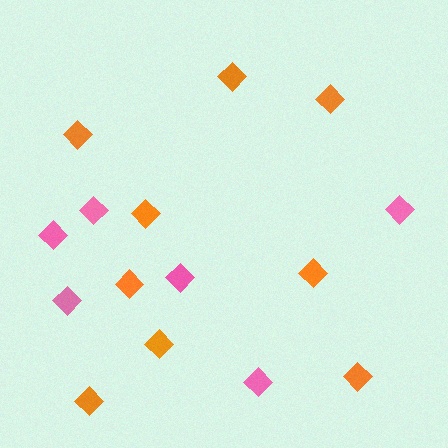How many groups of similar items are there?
There are 2 groups: one group of pink diamonds (6) and one group of orange diamonds (9).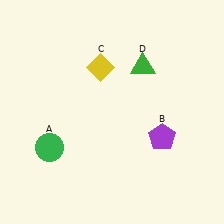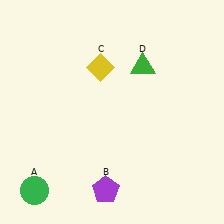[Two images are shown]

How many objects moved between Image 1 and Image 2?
2 objects moved between the two images.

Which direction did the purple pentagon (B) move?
The purple pentagon (B) moved left.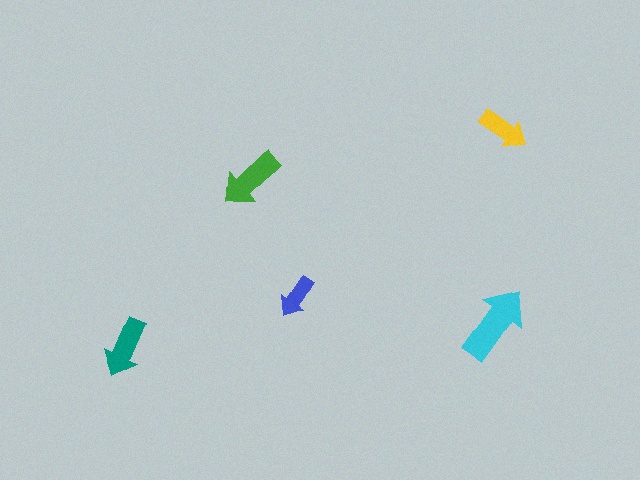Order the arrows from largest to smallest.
the cyan one, the green one, the teal one, the yellow one, the blue one.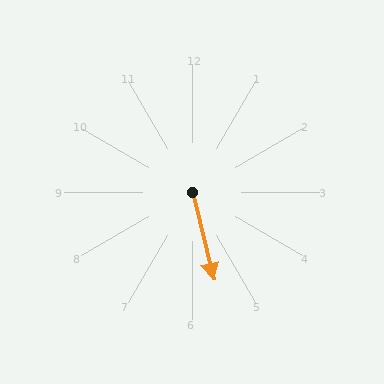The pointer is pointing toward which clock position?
Roughly 6 o'clock.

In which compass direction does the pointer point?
South.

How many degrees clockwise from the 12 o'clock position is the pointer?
Approximately 166 degrees.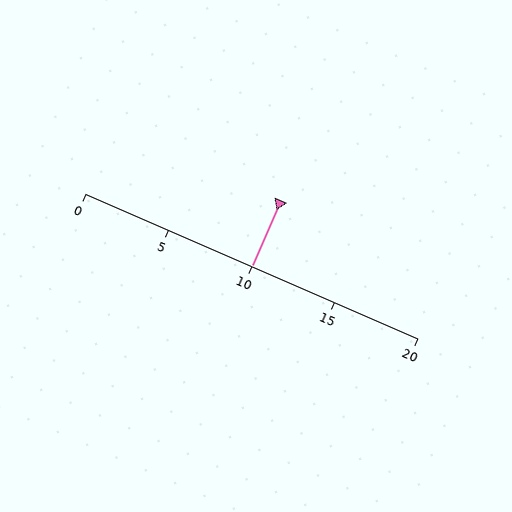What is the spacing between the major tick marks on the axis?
The major ticks are spaced 5 apart.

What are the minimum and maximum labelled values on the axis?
The axis runs from 0 to 20.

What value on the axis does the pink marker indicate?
The marker indicates approximately 10.